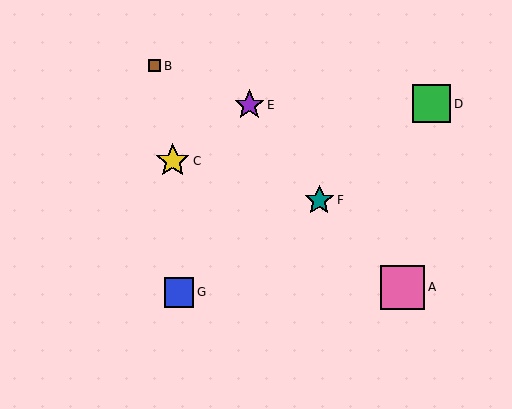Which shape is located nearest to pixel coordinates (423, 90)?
The green square (labeled D) at (432, 104) is nearest to that location.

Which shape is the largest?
The pink square (labeled A) is the largest.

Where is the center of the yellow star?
The center of the yellow star is at (173, 161).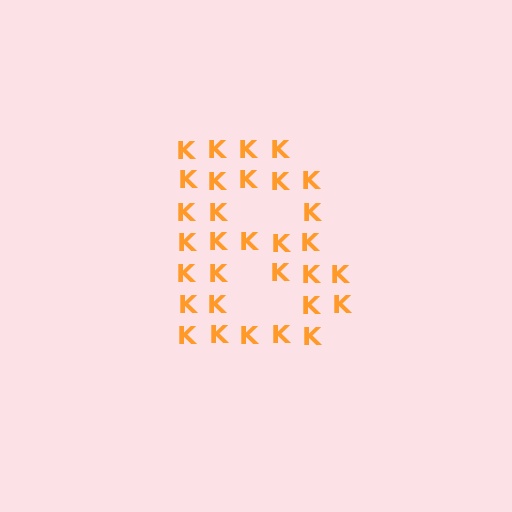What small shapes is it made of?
It is made of small letter K's.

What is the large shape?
The large shape is the letter B.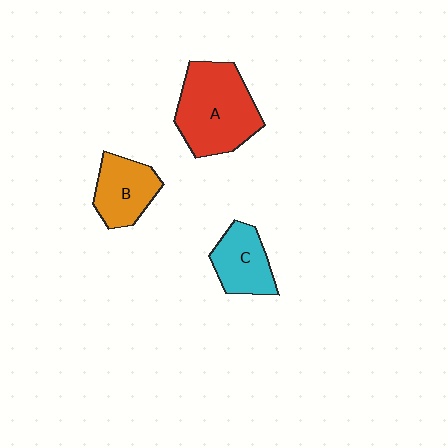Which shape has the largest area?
Shape A (red).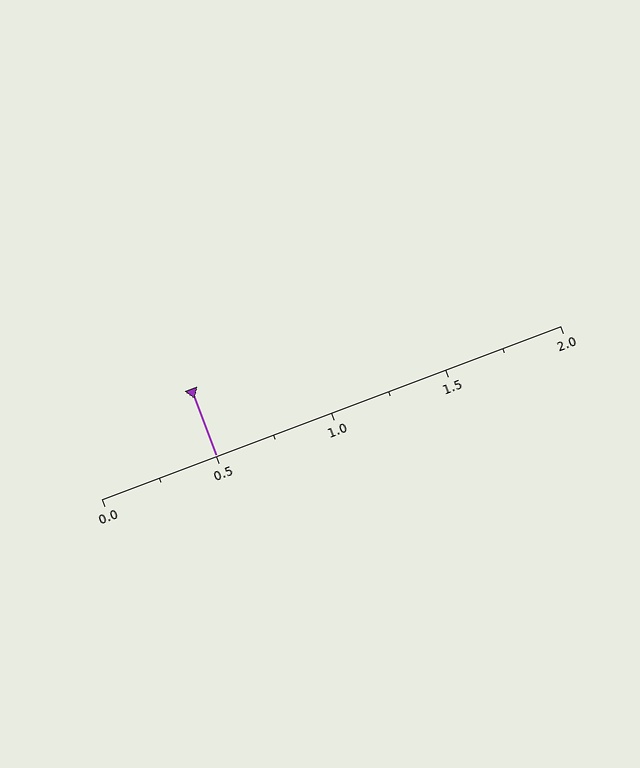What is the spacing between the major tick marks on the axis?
The major ticks are spaced 0.5 apart.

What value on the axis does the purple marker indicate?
The marker indicates approximately 0.5.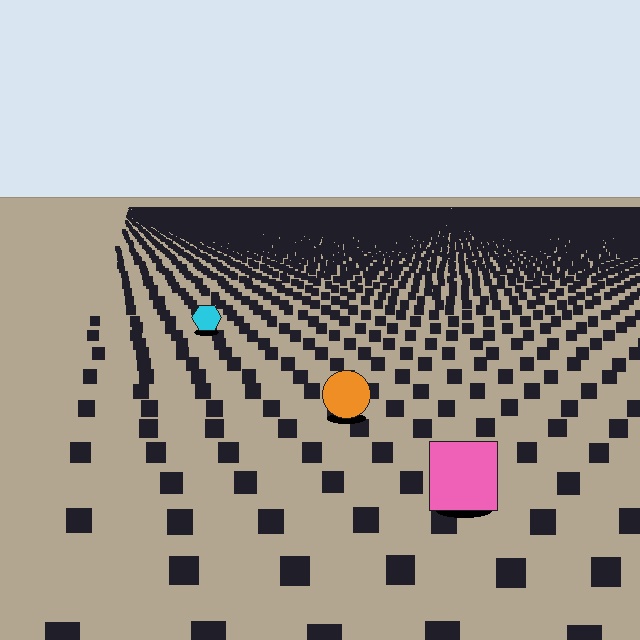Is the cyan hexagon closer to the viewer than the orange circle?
No. The orange circle is closer — you can tell from the texture gradient: the ground texture is coarser near it.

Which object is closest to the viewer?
The pink square is closest. The texture marks near it are larger and more spread out.